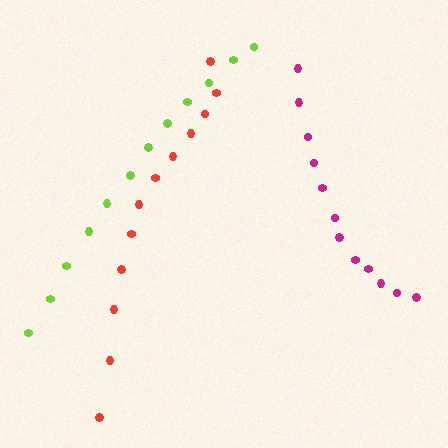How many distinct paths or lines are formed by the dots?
There are 3 distinct paths.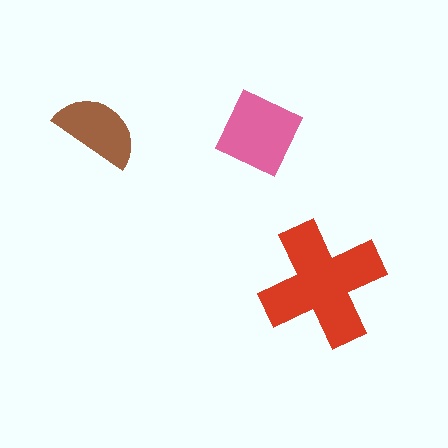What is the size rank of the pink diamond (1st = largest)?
2nd.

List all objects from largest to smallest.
The red cross, the pink diamond, the brown semicircle.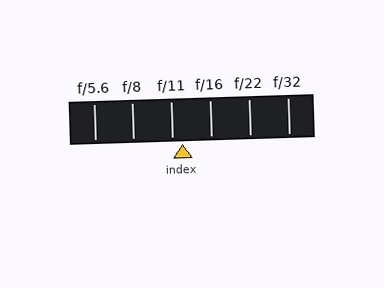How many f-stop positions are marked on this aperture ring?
There are 6 f-stop positions marked.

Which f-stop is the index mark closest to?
The index mark is closest to f/11.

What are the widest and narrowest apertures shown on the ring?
The widest aperture shown is f/5.6 and the narrowest is f/32.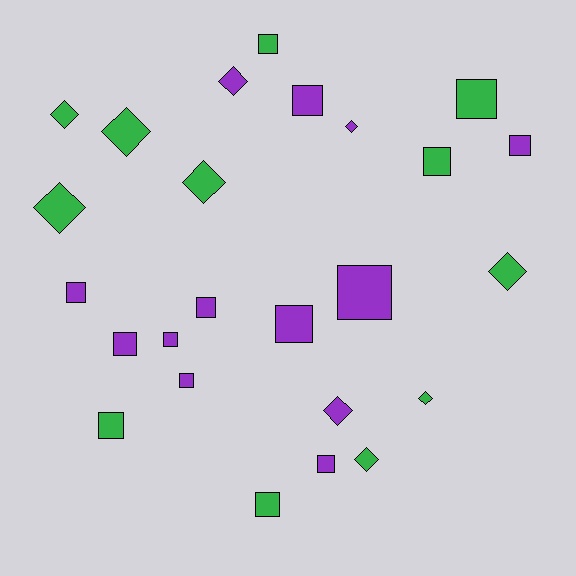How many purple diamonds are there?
There are 3 purple diamonds.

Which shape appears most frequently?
Square, with 15 objects.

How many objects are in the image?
There are 25 objects.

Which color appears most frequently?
Purple, with 13 objects.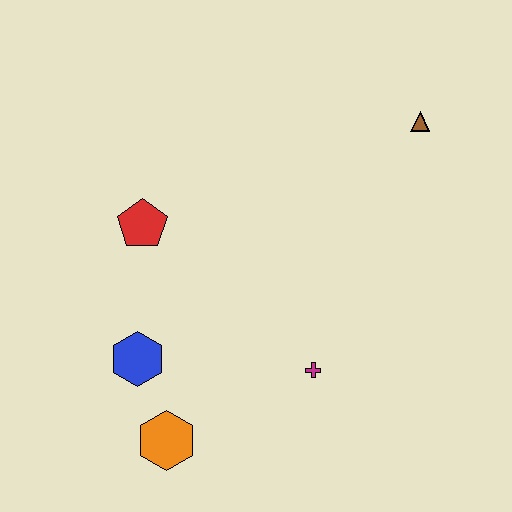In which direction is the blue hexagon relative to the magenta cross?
The blue hexagon is to the left of the magenta cross.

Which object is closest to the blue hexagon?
The orange hexagon is closest to the blue hexagon.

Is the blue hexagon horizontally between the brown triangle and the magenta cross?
No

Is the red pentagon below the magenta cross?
No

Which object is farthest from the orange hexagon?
The brown triangle is farthest from the orange hexagon.